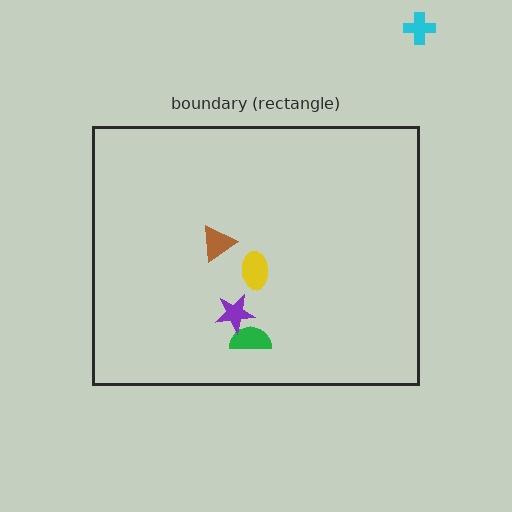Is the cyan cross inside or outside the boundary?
Outside.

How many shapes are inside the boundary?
4 inside, 1 outside.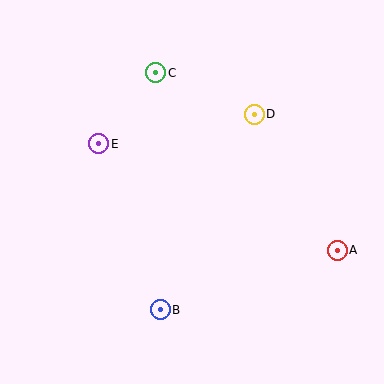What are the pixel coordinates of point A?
Point A is at (337, 250).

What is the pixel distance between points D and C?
The distance between D and C is 107 pixels.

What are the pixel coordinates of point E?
Point E is at (99, 144).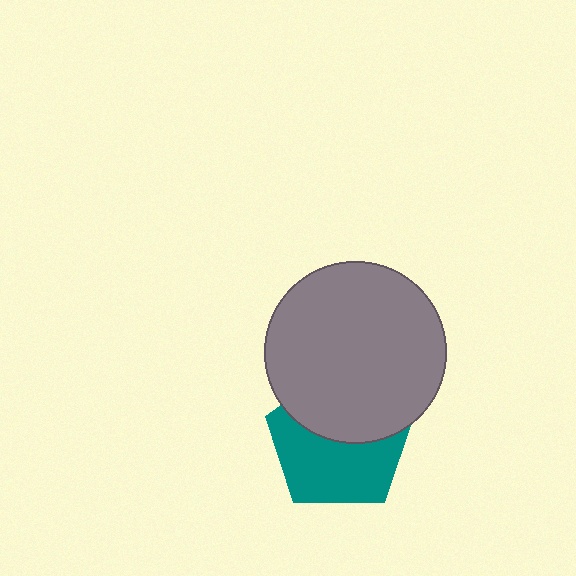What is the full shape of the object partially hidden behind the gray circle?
The partially hidden object is a teal pentagon.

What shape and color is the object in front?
The object in front is a gray circle.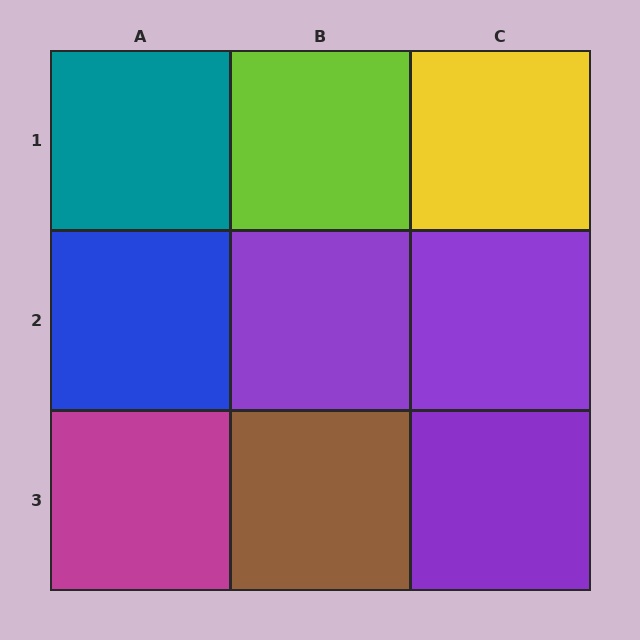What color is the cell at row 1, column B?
Lime.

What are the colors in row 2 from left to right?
Blue, purple, purple.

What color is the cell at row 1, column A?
Teal.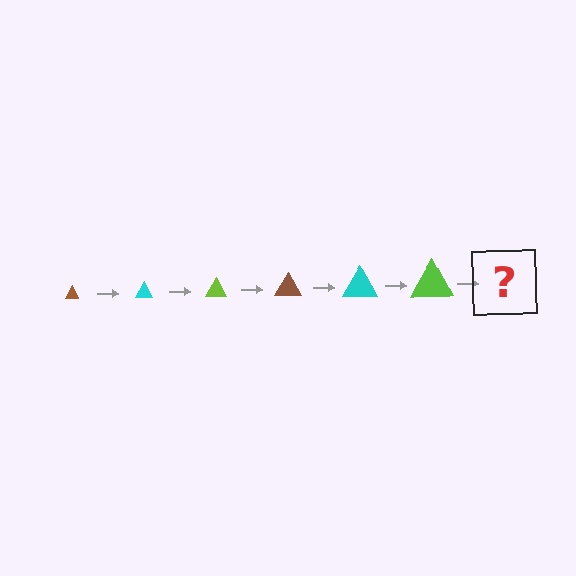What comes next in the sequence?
The next element should be a brown triangle, larger than the previous one.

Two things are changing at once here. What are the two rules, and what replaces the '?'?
The two rules are that the triangle grows larger each step and the color cycles through brown, cyan, and lime. The '?' should be a brown triangle, larger than the previous one.